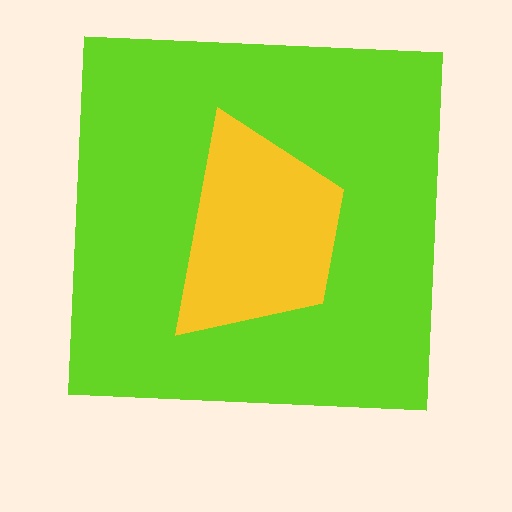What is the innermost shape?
The yellow trapezoid.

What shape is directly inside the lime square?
The yellow trapezoid.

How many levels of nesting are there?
2.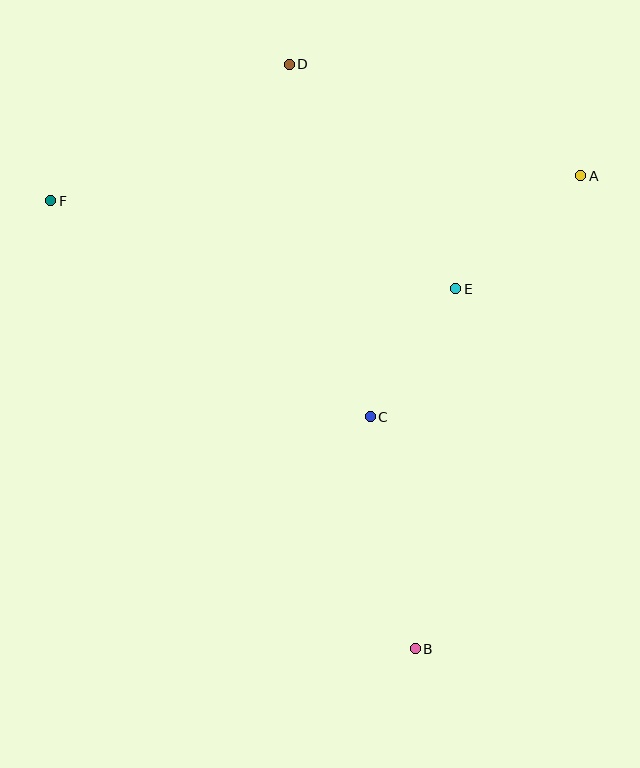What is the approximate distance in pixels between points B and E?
The distance between B and E is approximately 362 pixels.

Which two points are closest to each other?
Points C and E are closest to each other.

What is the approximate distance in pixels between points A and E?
The distance between A and E is approximately 169 pixels.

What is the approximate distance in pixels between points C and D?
The distance between C and D is approximately 362 pixels.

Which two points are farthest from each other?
Points B and D are farthest from each other.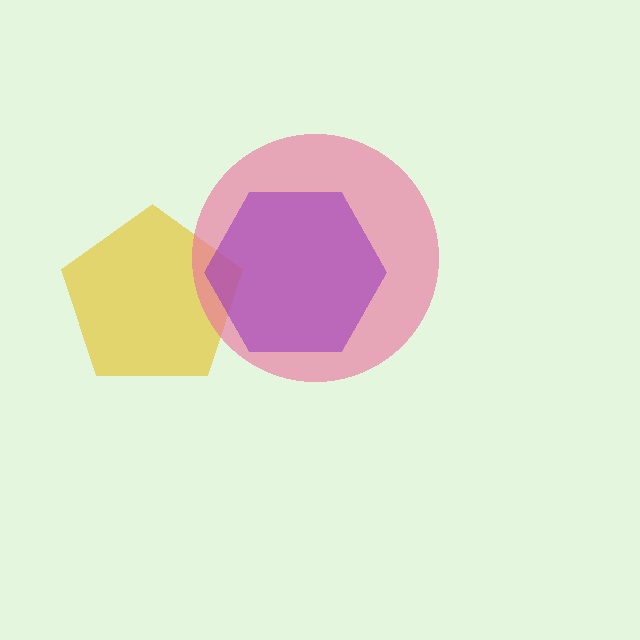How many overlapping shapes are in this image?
There are 3 overlapping shapes in the image.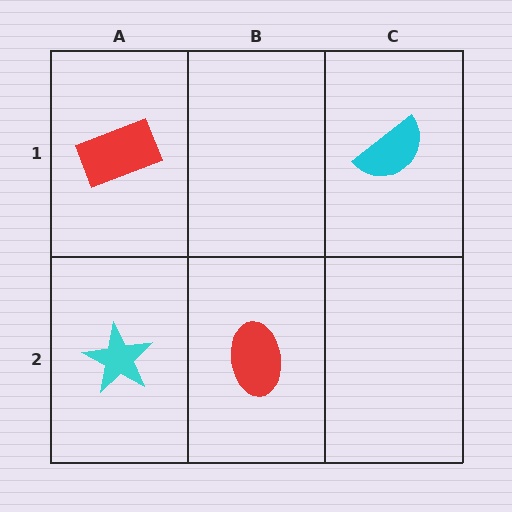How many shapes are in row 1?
2 shapes.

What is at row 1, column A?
A red rectangle.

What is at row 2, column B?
A red ellipse.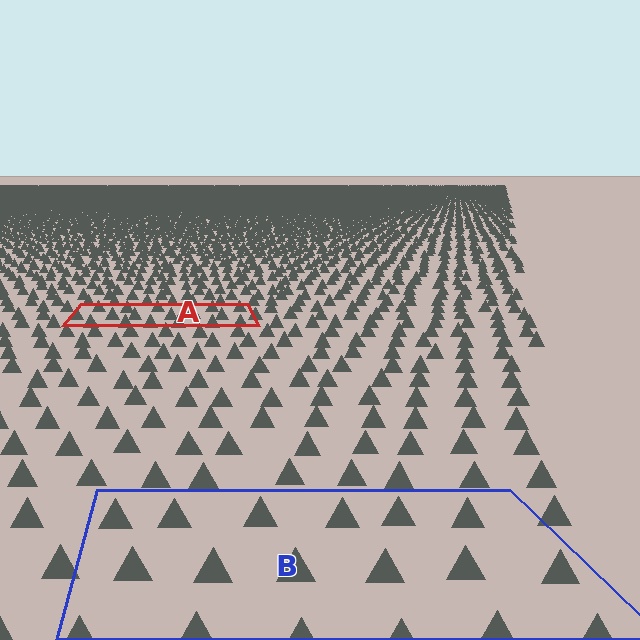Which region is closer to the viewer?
Region B is closer. The texture elements there are larger and more spread out.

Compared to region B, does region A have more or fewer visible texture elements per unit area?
Region A has more texture elements per unit area — they are packed more densely because it is farther away.